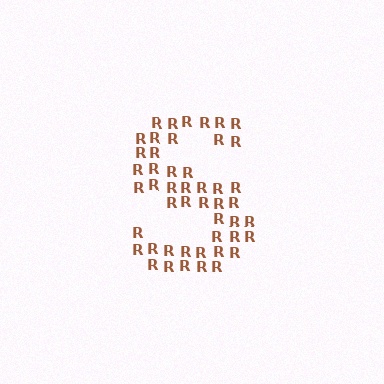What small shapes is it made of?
It is made of small letter R's.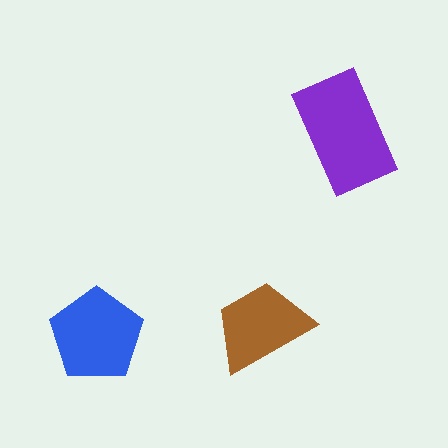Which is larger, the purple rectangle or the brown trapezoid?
The purple rectangle.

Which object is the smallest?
The brown trapezoid.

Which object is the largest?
The purple rectangle.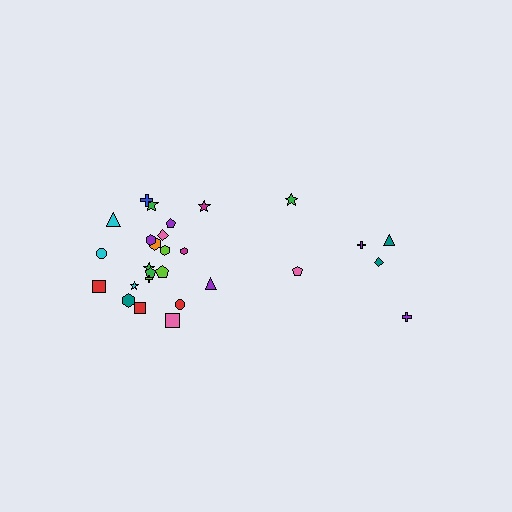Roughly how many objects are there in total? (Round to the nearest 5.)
Roughly 30 objects in total.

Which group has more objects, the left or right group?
The left group.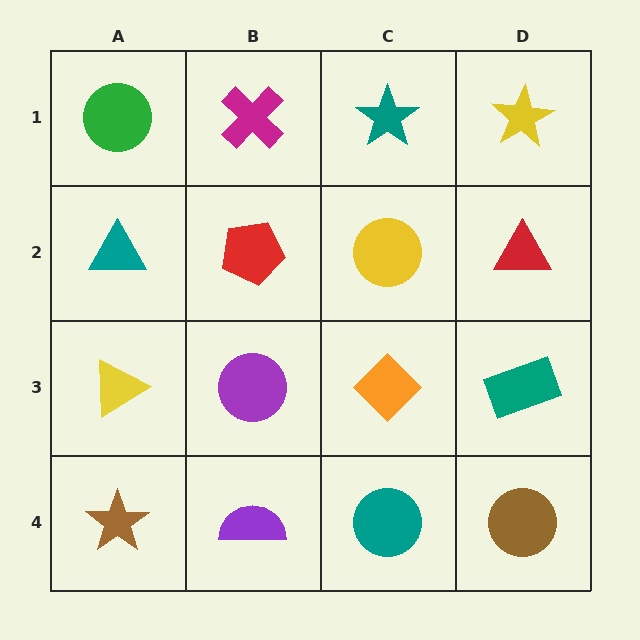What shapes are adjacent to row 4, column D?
A teal rectangle (row 3, column D), a teal circle (row 4, column C).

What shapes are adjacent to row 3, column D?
A red triangle (row 2, column D), a brown circle (row 4, column D), an orange diamond (row 3, column C).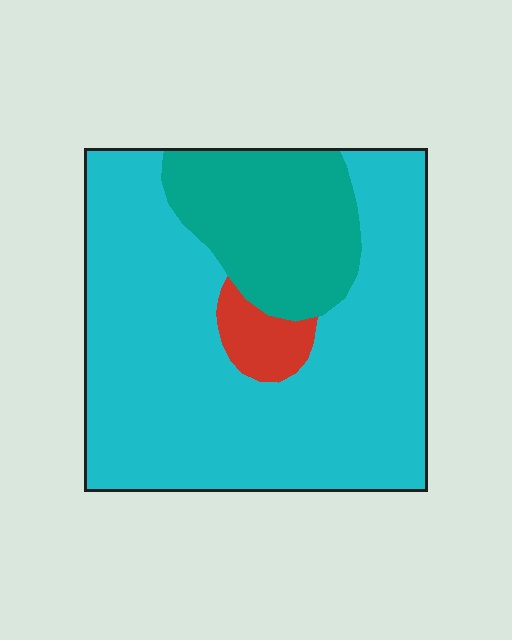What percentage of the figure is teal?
Teal covers 22% of the figure.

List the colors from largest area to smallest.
From largest to smallest: cyan, teal, red.